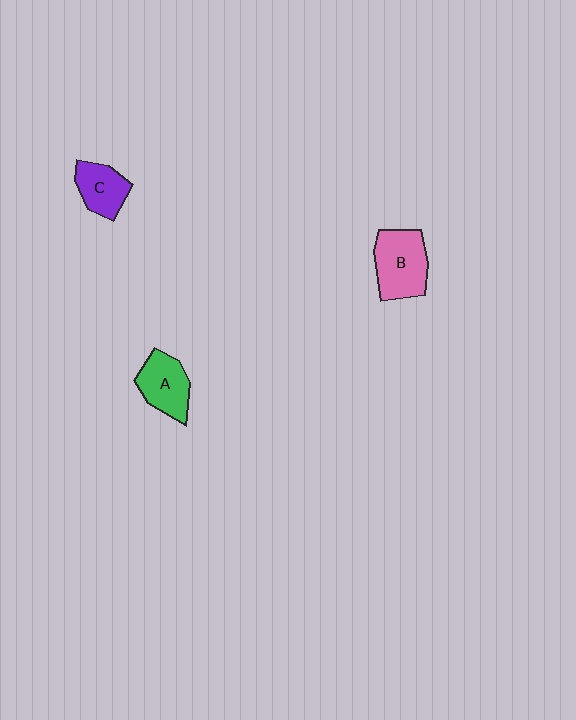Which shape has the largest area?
Shape B (pink).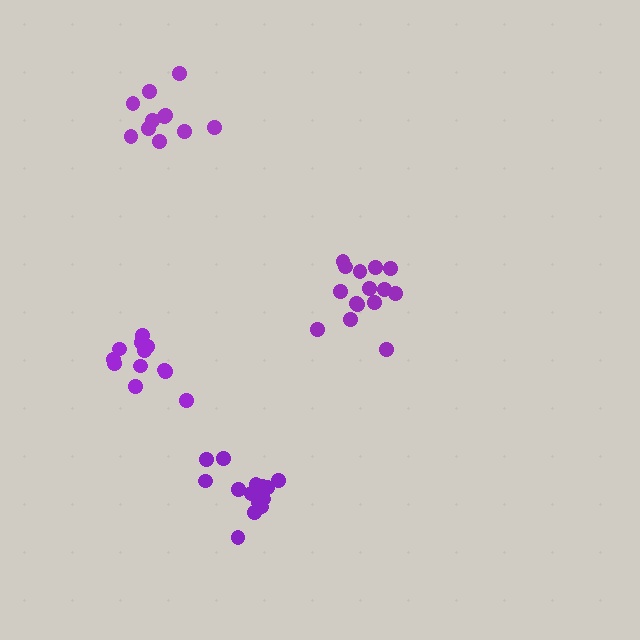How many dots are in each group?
Group 1: 15 dots, Group 2: 12 dots, Group 3: 11 dots, Group 4: 15 dots (53 total).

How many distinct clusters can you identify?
There are 4 distinct clusters.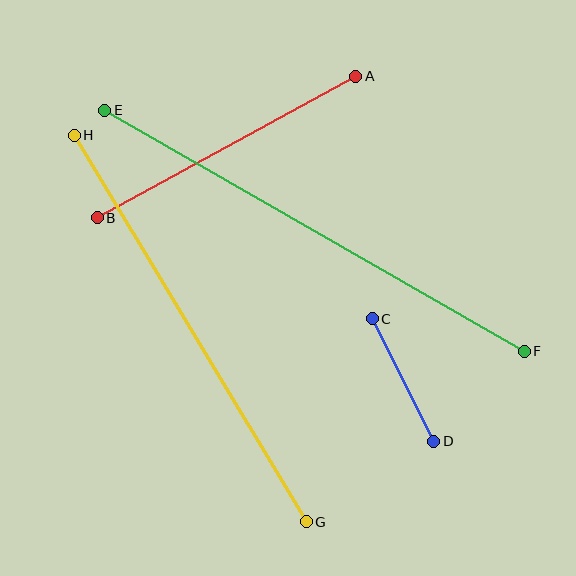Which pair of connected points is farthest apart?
Points E and F are farthest apart.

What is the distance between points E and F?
The distance is approximately 484 pixels.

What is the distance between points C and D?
The distance is approximately 137 pixels.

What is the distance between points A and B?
The distance is approximately 295 pixels.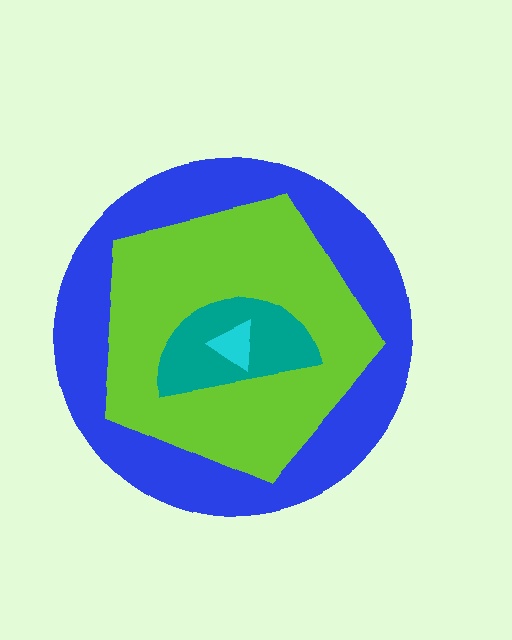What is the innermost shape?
The cyan triangle.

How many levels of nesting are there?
4.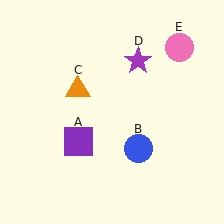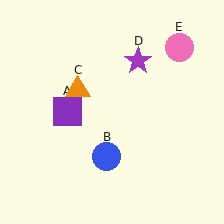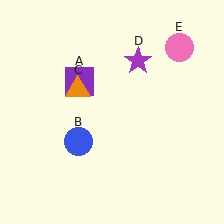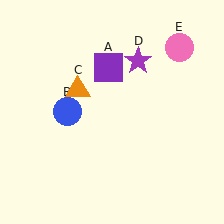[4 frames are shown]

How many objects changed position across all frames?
2 objects changed position: purple square (object A), blue circle (object B).